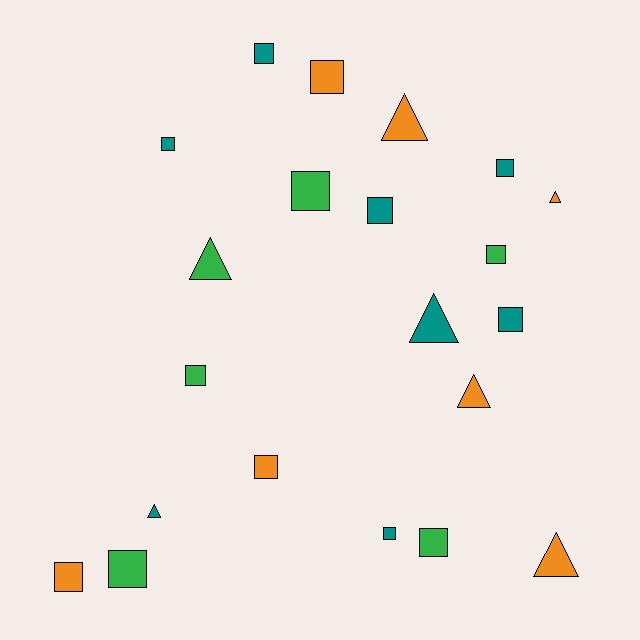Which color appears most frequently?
Teal, with 8 objects.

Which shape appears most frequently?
Square, with 14 objects.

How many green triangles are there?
There is 1 green triangle.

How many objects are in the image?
There are 21 objects.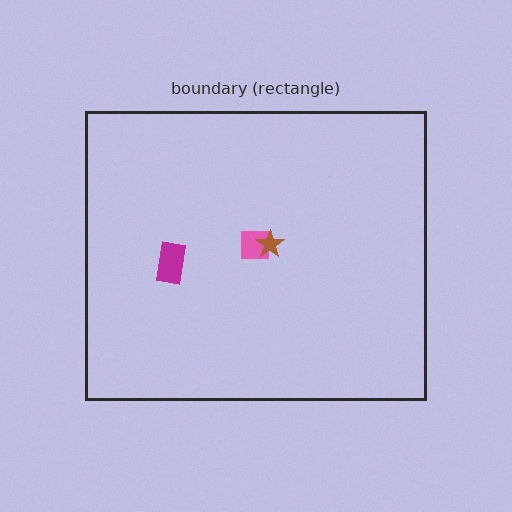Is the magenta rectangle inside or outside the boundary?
Inside.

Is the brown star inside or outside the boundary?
Inside.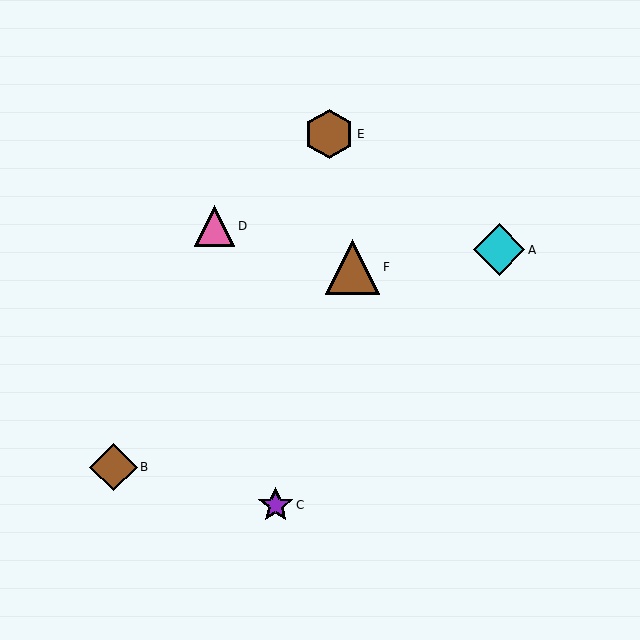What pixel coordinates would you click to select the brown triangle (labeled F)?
Click at (353, 267) to select the brown triangle F.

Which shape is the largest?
The brown triangle (labeled F) is the largest.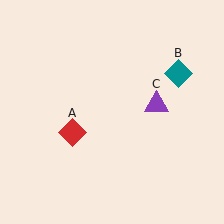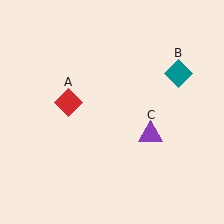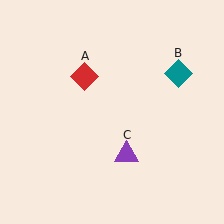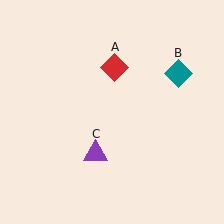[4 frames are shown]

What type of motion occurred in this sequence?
The red diamond (object A), purple triangle (object C) rotated clockwise around the center of the scene.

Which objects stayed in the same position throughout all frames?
Teal diamond (object B) remained stationary.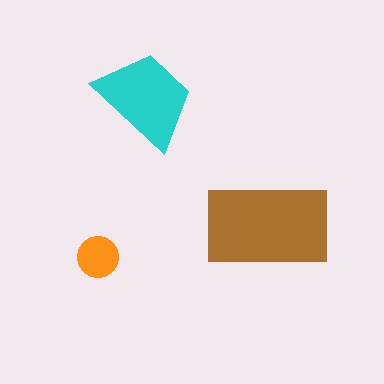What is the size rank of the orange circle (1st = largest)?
3rd.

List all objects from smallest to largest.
The orange circle, the cyan trapezoid, the brown rectangle.